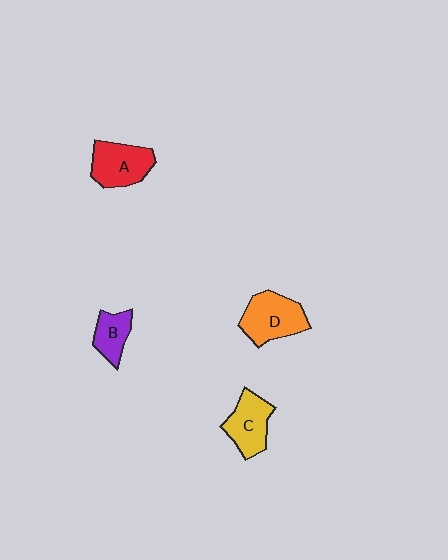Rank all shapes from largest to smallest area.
From largest to smallest: D (orange), A (red), C (yellow), B (purple).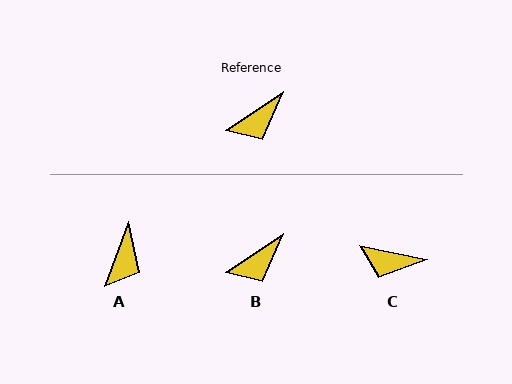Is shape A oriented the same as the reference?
No, it is off by about 36 degrees.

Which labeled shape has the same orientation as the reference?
B.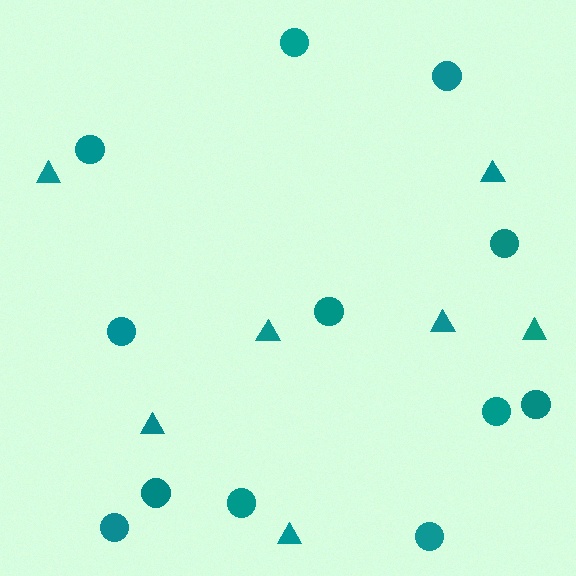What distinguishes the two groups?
There are 2 groups: one group of triangles (7) and one group of circles (12).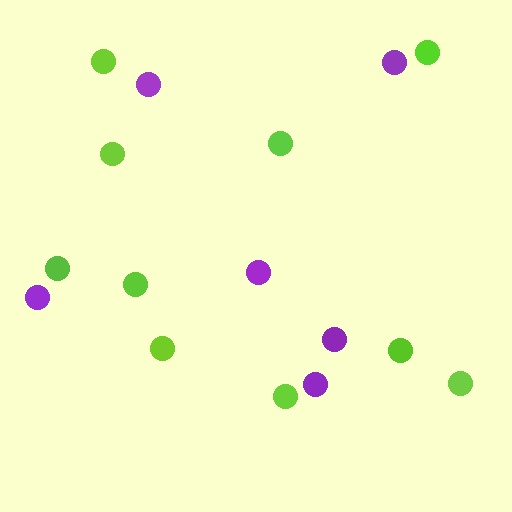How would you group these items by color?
There are 2 groups: one group of purple circles (6) and one group of lime circles (10).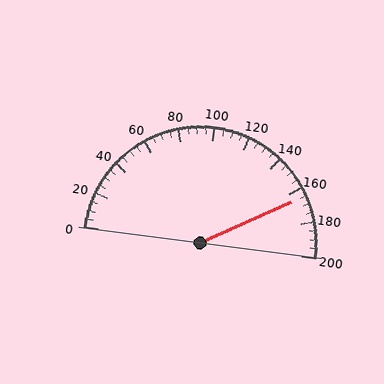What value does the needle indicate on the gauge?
The needle indicates approximately 165.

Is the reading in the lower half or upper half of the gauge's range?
The reading is in the upper half of the range (0 to 200).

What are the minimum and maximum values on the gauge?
The gauge ranges from 0 to 200.